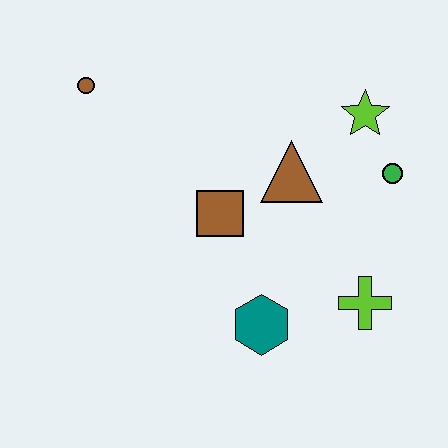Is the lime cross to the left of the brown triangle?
No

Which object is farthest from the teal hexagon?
The brown circle is farthest from the teal hexagon.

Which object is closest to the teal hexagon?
The lime cross is closest to the teal hexagon.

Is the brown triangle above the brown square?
Yes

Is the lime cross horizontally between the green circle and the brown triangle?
Yes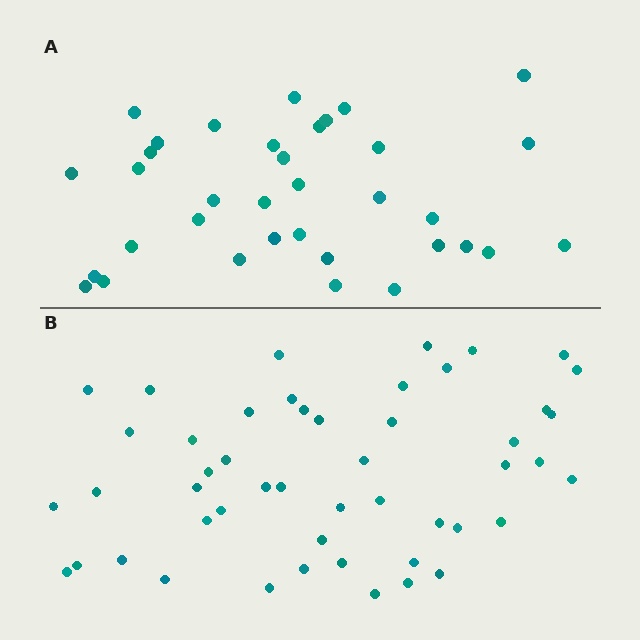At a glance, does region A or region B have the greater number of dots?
Region B (the bottom region) has more dots.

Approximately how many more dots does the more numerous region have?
Region B has approximately 15 more dots than region A.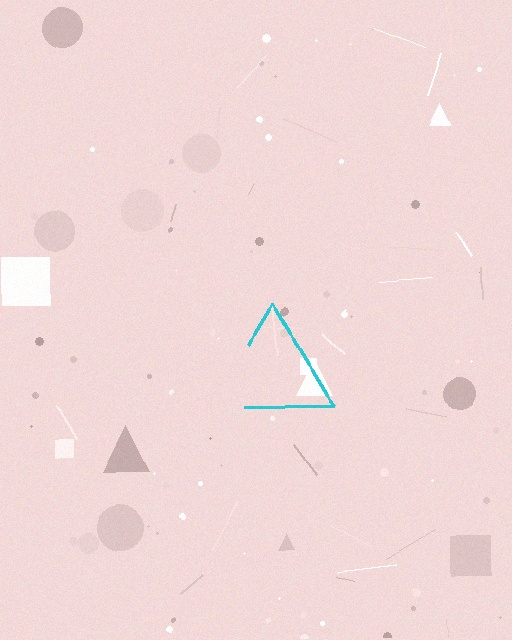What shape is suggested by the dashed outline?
The dashed outline suggests a triangle.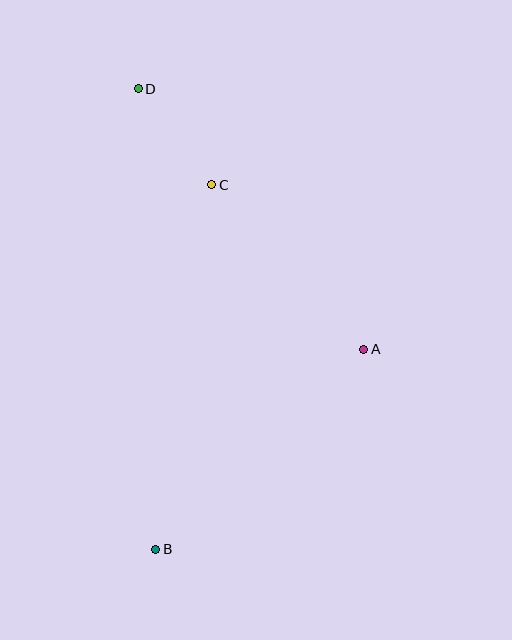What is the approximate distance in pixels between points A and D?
The distance between A and D is approximately 345 pixels.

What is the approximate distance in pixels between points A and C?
The distance between A and C is approximately 224 pixels.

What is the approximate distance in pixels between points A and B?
The distance between A and B is approximately 289 pixels.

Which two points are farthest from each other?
Points B and D are farthest from each other.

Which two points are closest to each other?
Points C and D are closest to each other.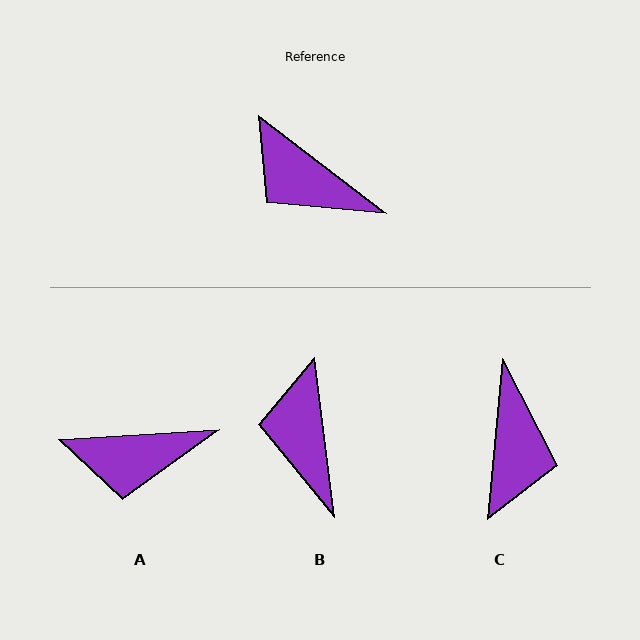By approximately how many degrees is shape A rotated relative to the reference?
Approximately 41 degrees counter-clockwise.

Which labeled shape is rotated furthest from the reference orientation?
C, about 122 degrees away.